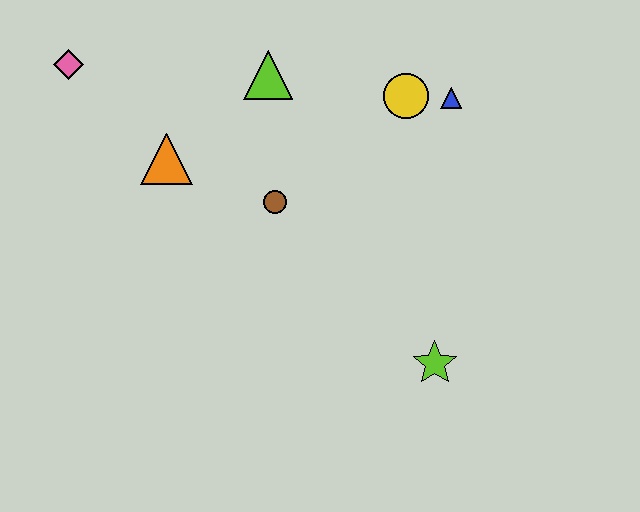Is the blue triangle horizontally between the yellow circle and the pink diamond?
No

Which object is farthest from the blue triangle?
The pink diamond is farthest from the blue triangle.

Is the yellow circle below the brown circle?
No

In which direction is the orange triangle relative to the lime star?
The orange triangle is to the left of the lime star.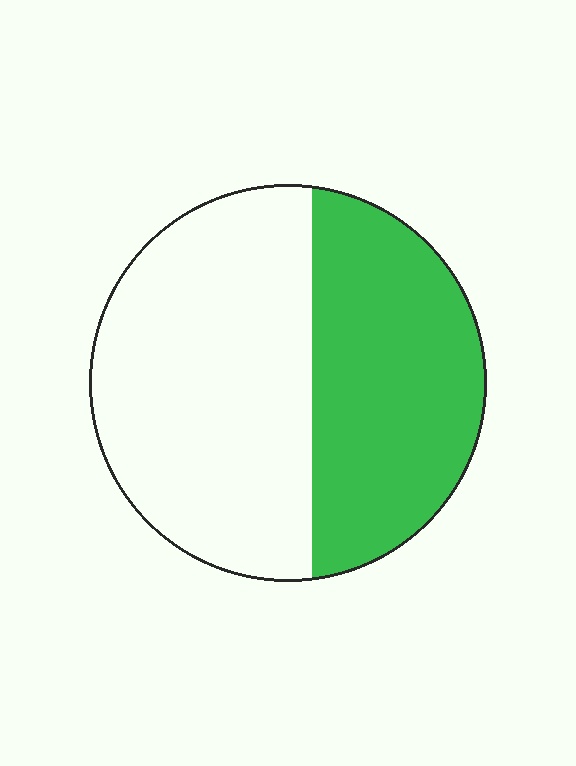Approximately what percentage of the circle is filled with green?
Approximately 40%.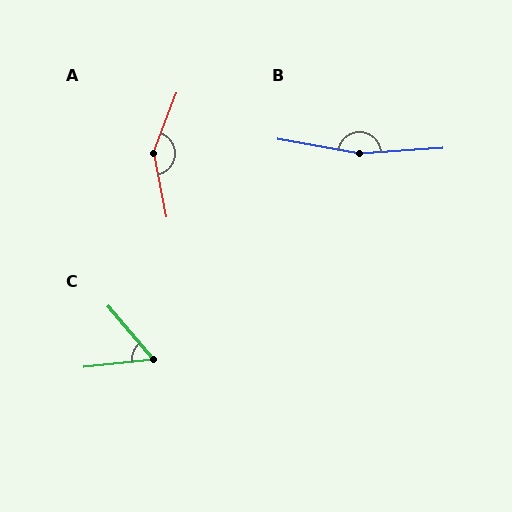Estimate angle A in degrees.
Approximately 148 degrees.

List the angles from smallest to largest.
C (55°), A (148°), B (166°).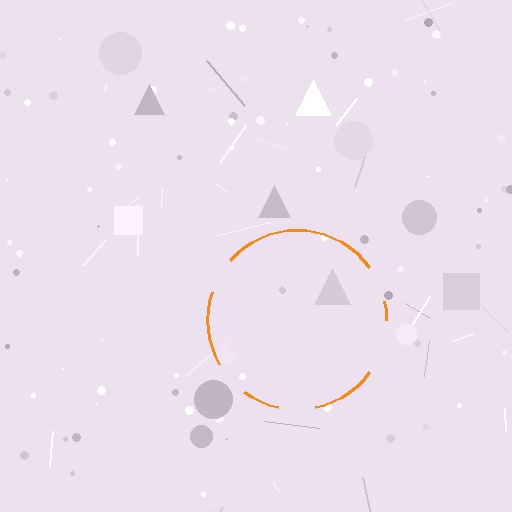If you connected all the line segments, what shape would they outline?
They would outline a circle.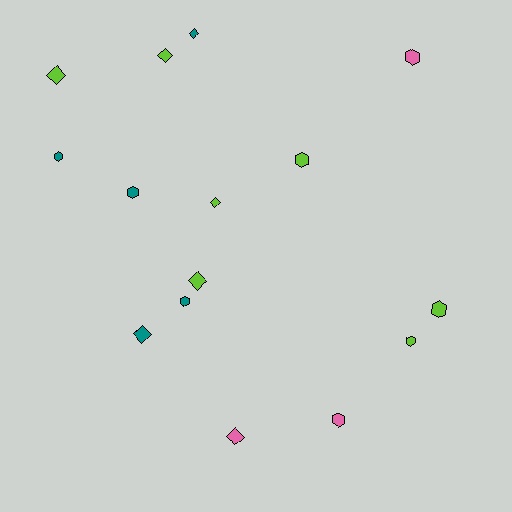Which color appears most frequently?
Lime, with 7 objects.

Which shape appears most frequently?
Hexagon, with 8 objects.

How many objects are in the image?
There are 15 objects.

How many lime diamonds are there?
There are 4 lime diamonds.